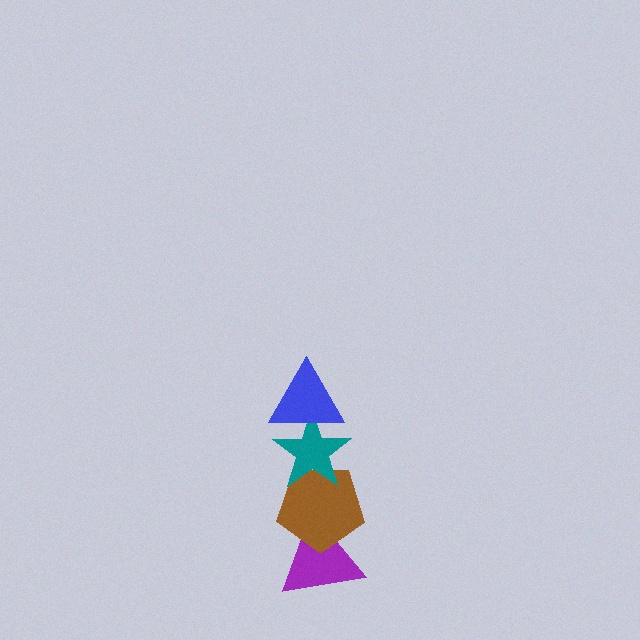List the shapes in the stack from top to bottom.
From top to bottom: the blue triangle, the teal star, the brown pentagon, the purple triangle.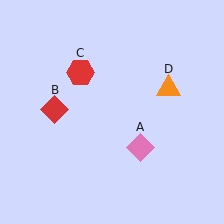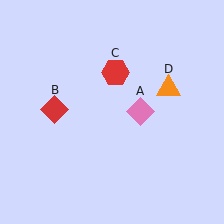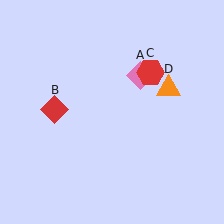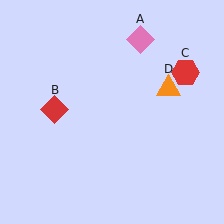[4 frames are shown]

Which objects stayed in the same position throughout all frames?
Red diamond (object B) and orange triangle (object D) remained stationary.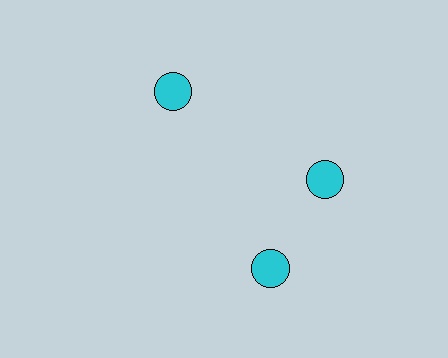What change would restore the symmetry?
The symmetry would be restored by rotating it back into even spacing with its neighbors so that all 3 circles sit at equal angles and equal distance from the center.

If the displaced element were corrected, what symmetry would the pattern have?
It would have 3-fold rotational symmetry — the pattern would map onto itself every 120 degrees.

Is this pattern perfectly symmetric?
No. The 3 cyan circles are arranged in a ring, but one element near the 7 o'clock position is rotated out of alignment along the ring, breaking the 3-fold rotational symmetry.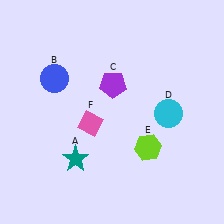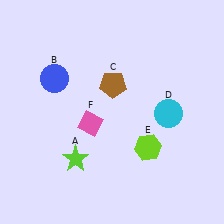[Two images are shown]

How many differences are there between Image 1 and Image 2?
There are 2 differences between the two images.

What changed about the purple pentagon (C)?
In Image 1, C is purple. In Image 2, it changed to brown.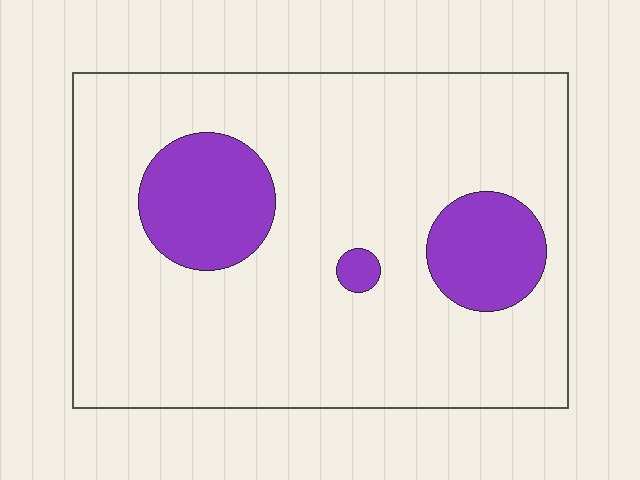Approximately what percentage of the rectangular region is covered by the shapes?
Approximately 15%.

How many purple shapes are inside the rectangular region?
3.